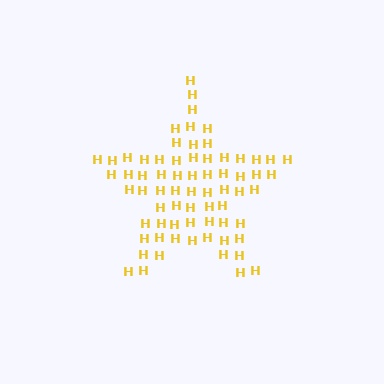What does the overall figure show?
The overall figure shows a star.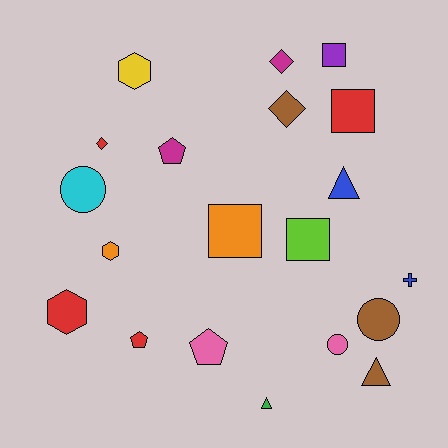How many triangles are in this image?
There are 3 triangles.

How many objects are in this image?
There are 20 objects.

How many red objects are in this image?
There are 4 red objects.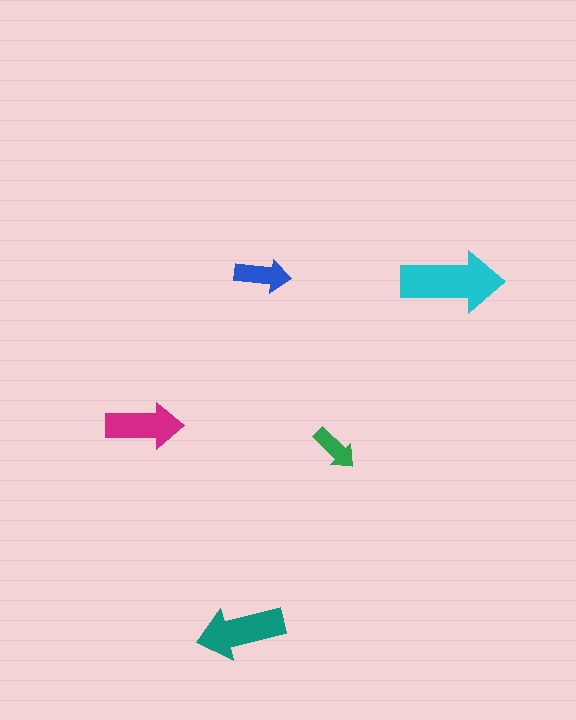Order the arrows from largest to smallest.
the cyan one, the teal one, the magenta one, the blue one, the green one.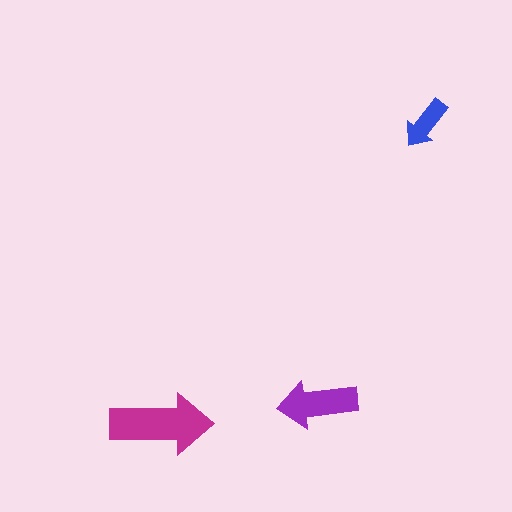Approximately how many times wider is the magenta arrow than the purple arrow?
About 1.5 times wider.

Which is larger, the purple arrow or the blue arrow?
The purple one.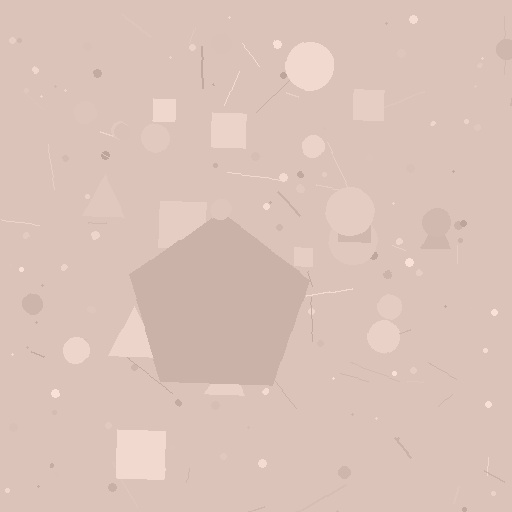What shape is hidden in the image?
A pentagon is hidden in the image.